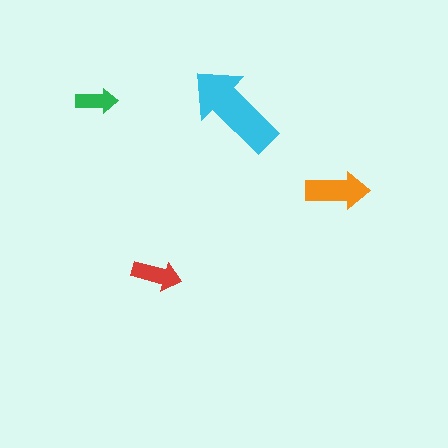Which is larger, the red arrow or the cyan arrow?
The cyan one.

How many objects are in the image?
There are 4 objects in the image.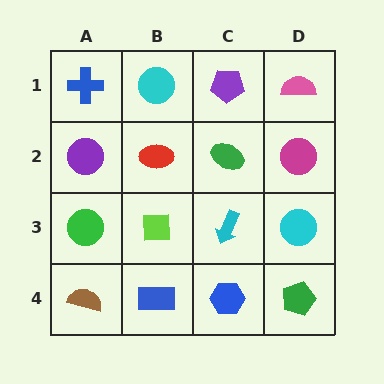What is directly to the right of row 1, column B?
A purple pentagon.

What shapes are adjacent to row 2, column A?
A blue cross (row 1, column A), a green circle (row 3, column A), a red ellipse (row 2, column B).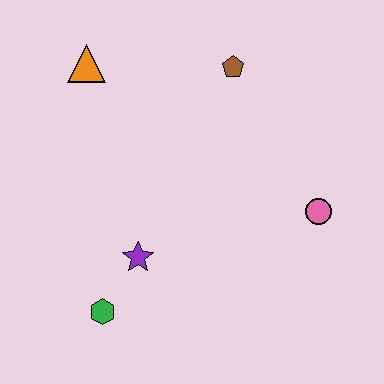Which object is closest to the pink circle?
The brown pentagon is closest to the pink circle.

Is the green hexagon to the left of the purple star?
Yes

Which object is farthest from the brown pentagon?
The green hexagon is farthest from the brown pentagon.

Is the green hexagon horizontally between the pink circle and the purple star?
No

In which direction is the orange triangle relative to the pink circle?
The orange triangle is to the left of the pink circle.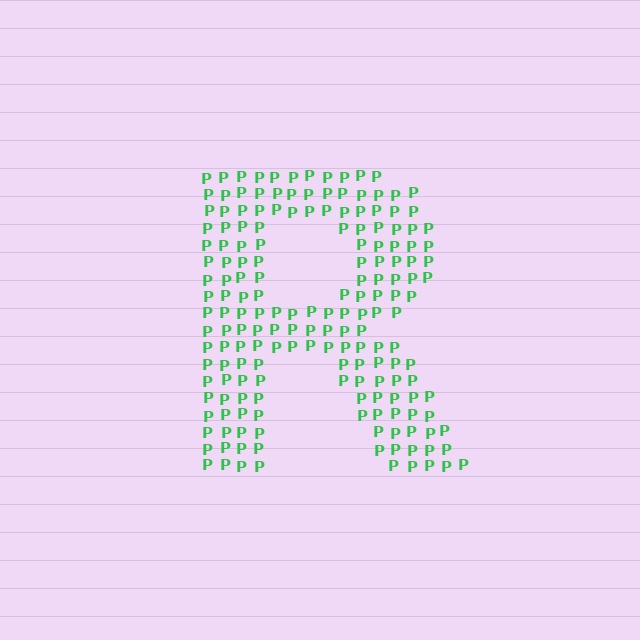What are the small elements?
The small elements are letter P's.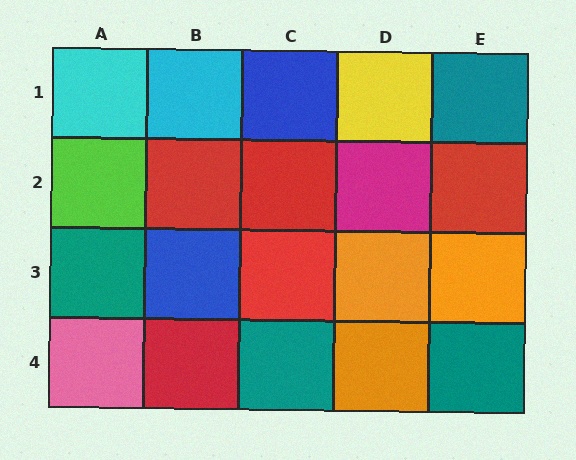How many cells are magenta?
1 cell is magenta.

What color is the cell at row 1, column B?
Cyan.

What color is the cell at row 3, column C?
Red.